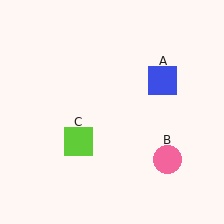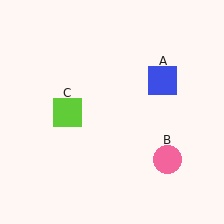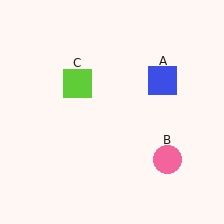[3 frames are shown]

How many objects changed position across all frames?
1 object changed position: lime square (object C).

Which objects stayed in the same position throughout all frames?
Blue square (object A) and pink circle (object B) remained stationary.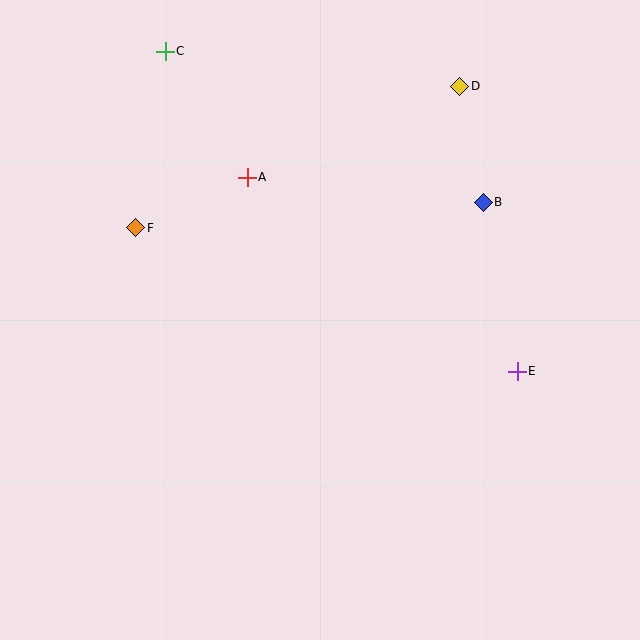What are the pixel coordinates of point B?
Point B is at (483, 202).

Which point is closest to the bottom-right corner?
Point E is closest to the bottom-right corner.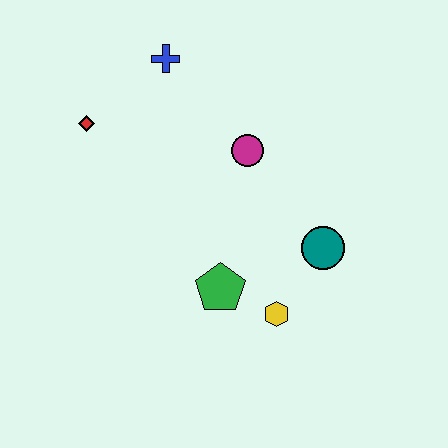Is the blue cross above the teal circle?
Yes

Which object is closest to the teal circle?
The yellow hexagon is closest to the teal circle.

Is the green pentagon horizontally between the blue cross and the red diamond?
No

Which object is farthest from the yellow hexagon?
The blue cross is farthest from the yellow hexagon.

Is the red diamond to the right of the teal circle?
No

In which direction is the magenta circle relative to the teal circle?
The magenta circle is above the teal circle.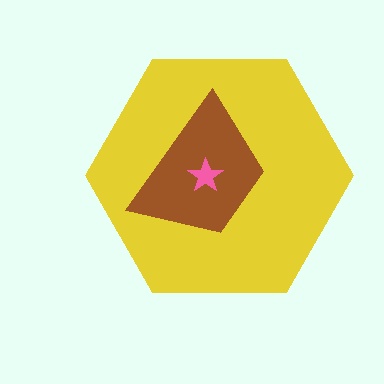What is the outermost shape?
The yellow hexagon.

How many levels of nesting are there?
3.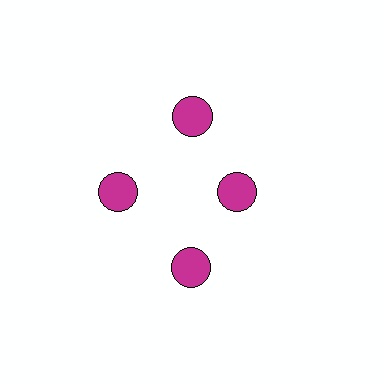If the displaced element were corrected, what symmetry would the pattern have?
It would have 4-fold rotational symmetry — the pattern would map onto itself every 90 degrees.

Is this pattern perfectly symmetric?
No. The 4 magenta circles are arranged in a ring, but one element near the 3 o'clock position is pulled inward toward the center, breaking the 4-fold rotational symmetry.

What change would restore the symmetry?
The symmetry would be restored by moving it outward, back onto the ring so that all 4 circles sit at equal angles and equal distance from the center.